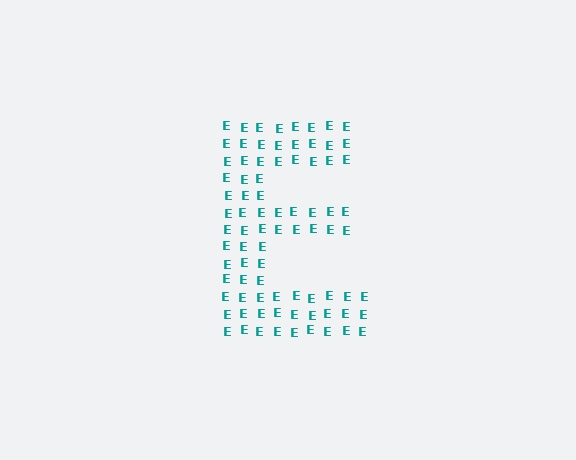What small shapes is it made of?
It is made of small letter E's.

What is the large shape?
The large shape is the letter E.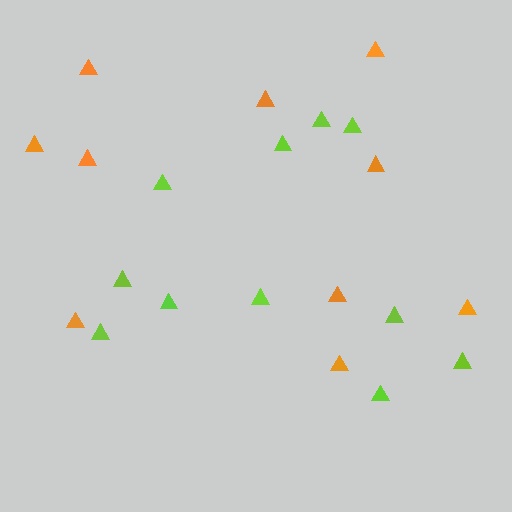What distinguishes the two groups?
There are 2 groups: one group of orange triangles (10) and one group of lime triangles (11).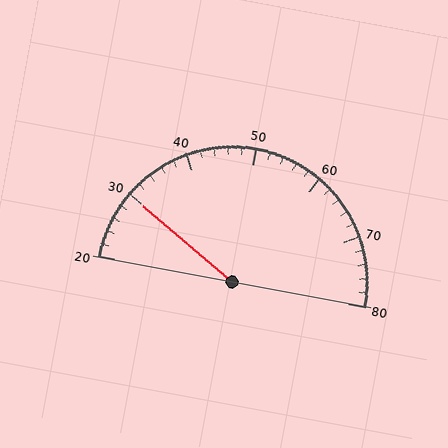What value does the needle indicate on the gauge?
The needle indicates approximately 30.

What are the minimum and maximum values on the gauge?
The gauge ranges from 20 to 80.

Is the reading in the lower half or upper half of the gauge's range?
The reading is in the lower half of the range (20 to 80).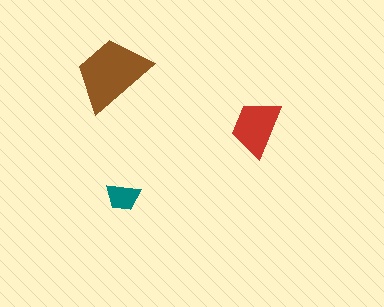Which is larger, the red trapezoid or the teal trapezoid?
The red one.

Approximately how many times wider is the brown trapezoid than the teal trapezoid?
About 2 times wider.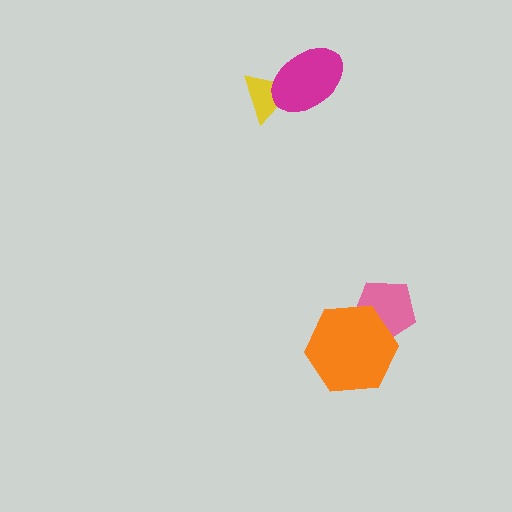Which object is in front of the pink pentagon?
The orange hexagon is in front of the pink pentagon.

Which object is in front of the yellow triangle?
The magenta ellipse is in front of the yellow triangle.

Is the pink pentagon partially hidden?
Yes, it is partially covered by another shape.